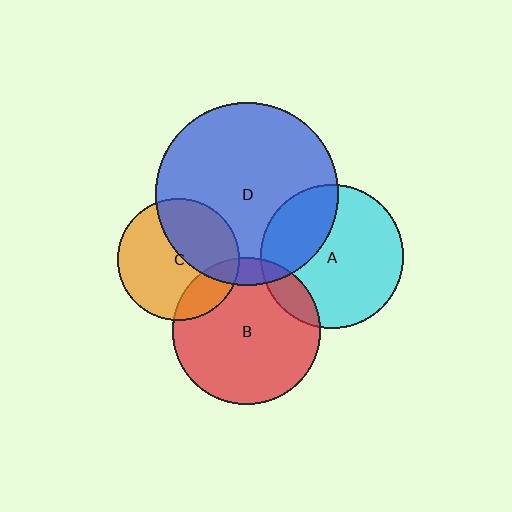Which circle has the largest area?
Circle D (blue).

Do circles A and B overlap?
Yes.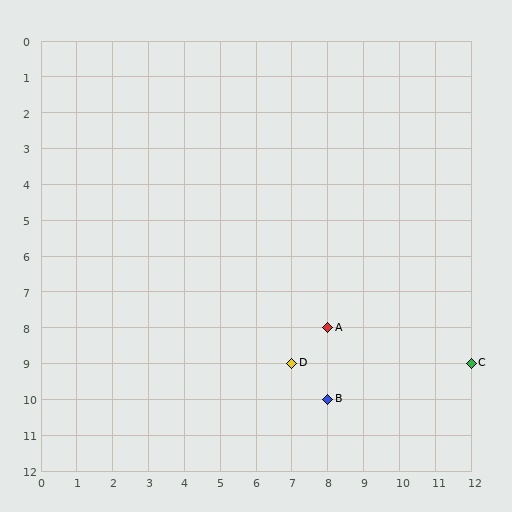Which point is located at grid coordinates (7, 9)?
Point D is at (7, 9).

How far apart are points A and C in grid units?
Points A and C are 4 columns and 1 row apart (about 4.1 grid units diagonally).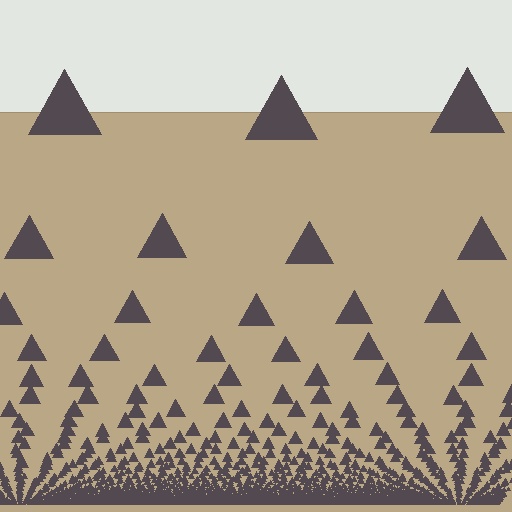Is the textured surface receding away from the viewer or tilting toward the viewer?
The surface appears to tilt toward the viewer. Texture elements get larger and sparser toward the top.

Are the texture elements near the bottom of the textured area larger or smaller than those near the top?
Smaller. The gradient is inverted — elements near the bottom are smaller and denser.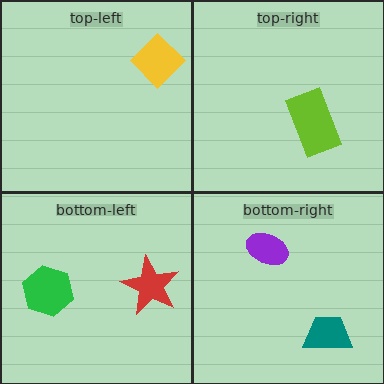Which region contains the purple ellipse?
The bottom-right region.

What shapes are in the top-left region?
The yellow diamond.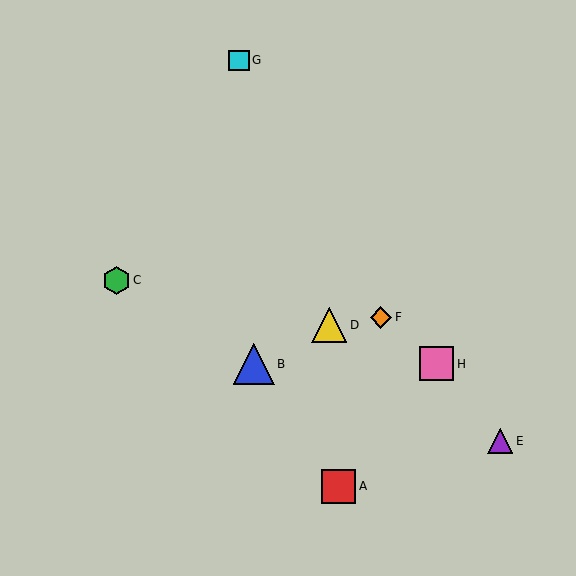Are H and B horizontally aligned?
Yes, both are at y≈364.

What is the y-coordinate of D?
Object D is at y≈325.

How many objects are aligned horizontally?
2 objects (B, H) are aligned horizontally.